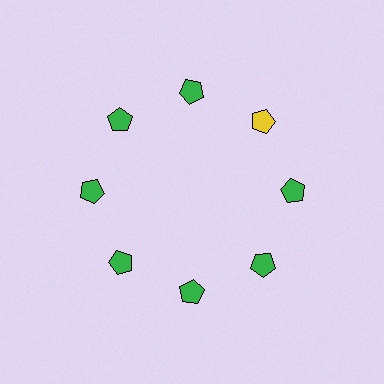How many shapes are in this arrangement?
There are 8 shapes arranged in a ring pattern.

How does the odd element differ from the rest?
It has a different color: yellow instead of green.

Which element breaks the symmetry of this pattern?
The yellow pentagon at roughly the 2 o'clock position breaks the symmetry. All other shapes are green pentagons.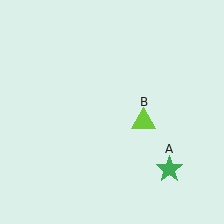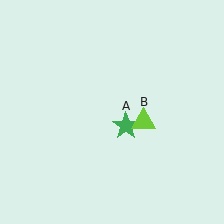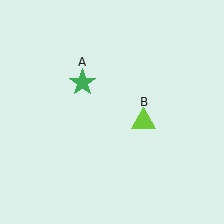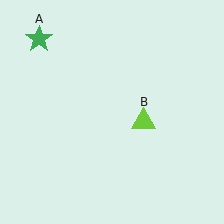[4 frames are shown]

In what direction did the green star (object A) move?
The green star (object A) moved up and to the left.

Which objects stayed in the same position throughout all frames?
Lime triangle (object B) remained stationary.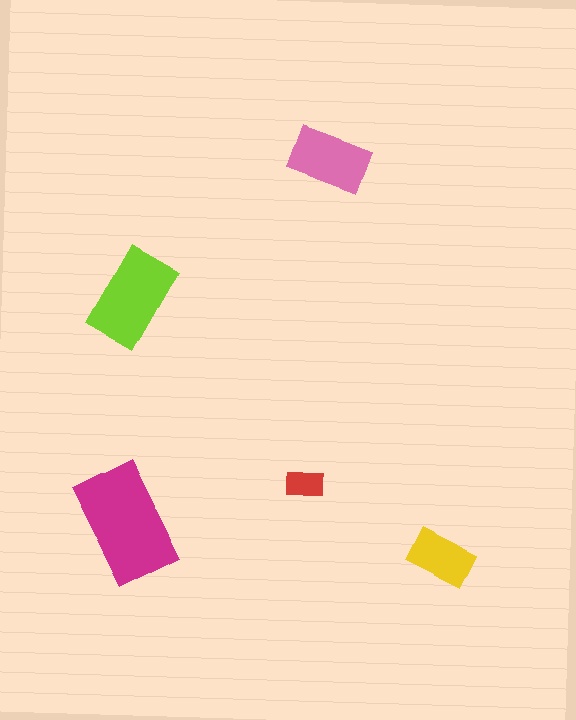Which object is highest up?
The pink rectangle is topmost.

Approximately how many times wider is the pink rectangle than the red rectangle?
About 2 times wider.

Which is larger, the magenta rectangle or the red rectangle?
The magenta one.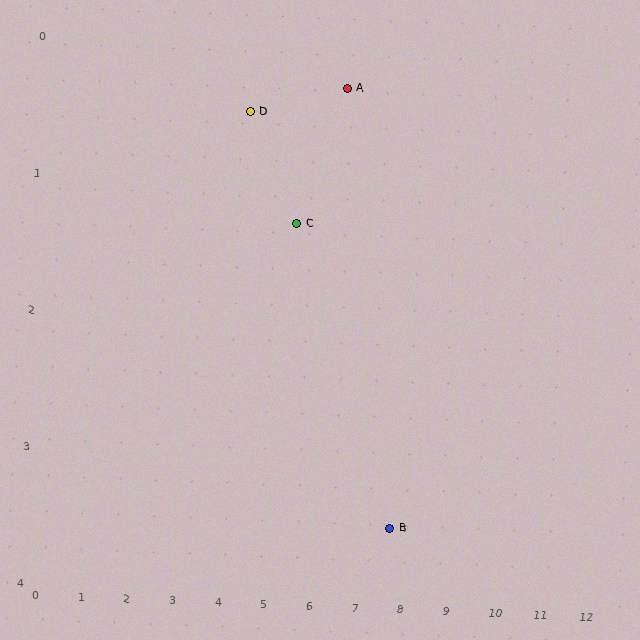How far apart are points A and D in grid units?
Points A and D are about 2.1 grid units apart.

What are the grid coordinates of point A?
Point A is at approximately (6.4, 0.3).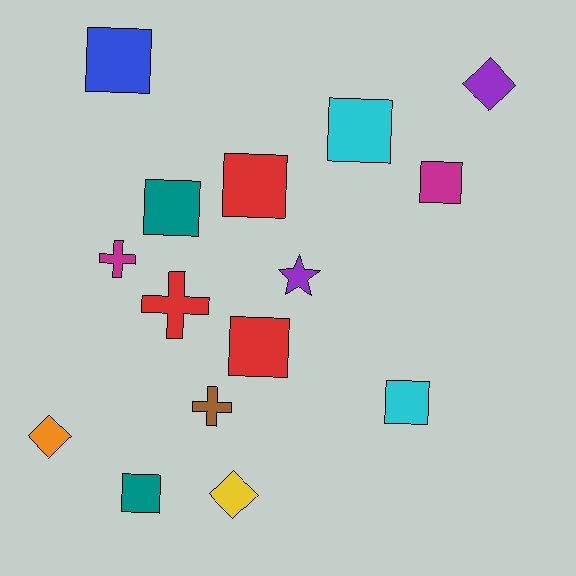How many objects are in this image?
There are 15 objects.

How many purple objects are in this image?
There are 2 purple objects.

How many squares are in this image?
There are 8 squares.